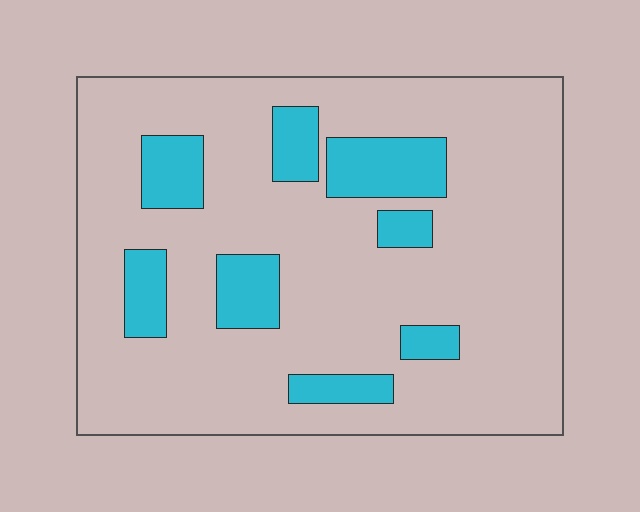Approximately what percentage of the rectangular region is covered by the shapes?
Approximately 20%.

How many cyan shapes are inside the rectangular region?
8.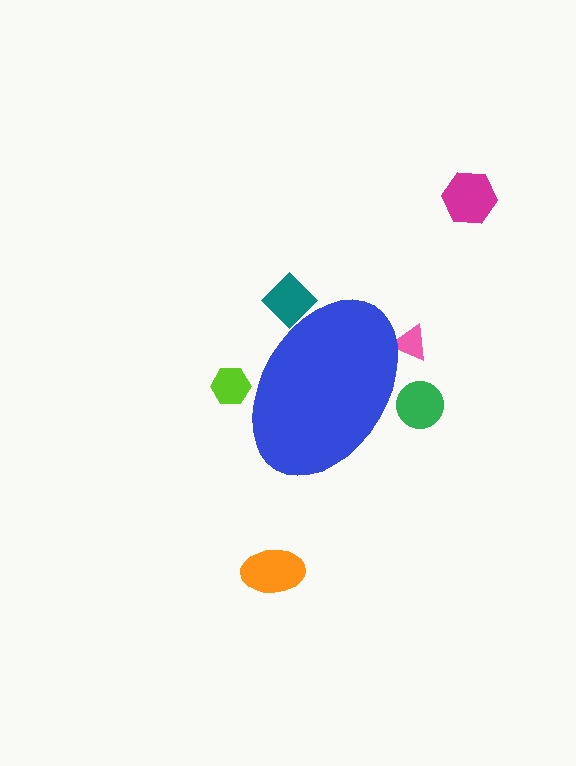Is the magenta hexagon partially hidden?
No, the magenta hexagon is fully visible.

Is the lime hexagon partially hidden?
Yes, the lime hexagon is partially hidden behind the blue ellipse.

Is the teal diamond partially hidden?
Yes, the teal diamond is partially hidden behind the blue ellipse.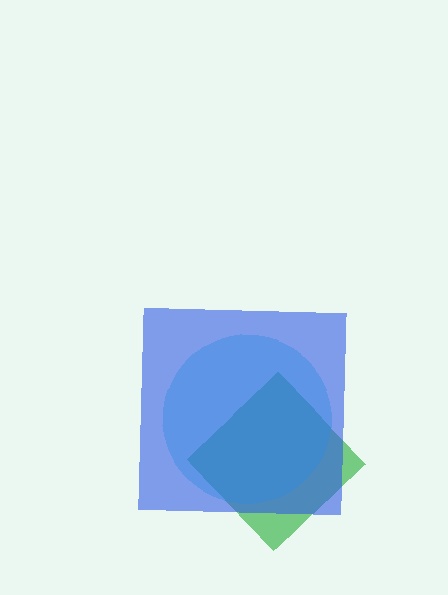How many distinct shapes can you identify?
There are 3 distinct shapes: a green diamond, a cyan circle, a blue square.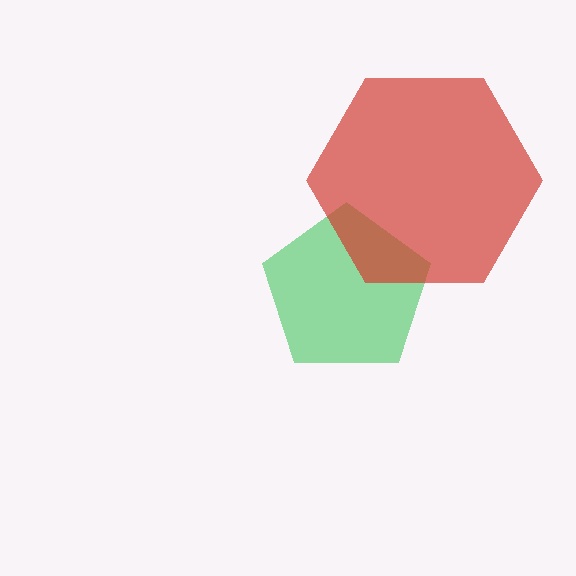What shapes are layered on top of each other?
The layered shapes are: a green pentagon, a red hexagon.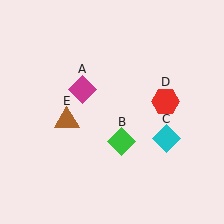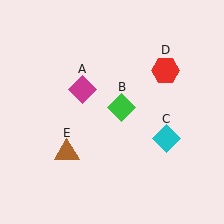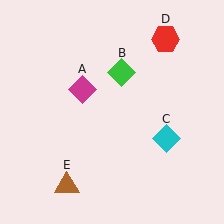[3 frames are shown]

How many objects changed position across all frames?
3 objects changed position: green diamond (object B), red hexagon (object D), brown triangle (object E).